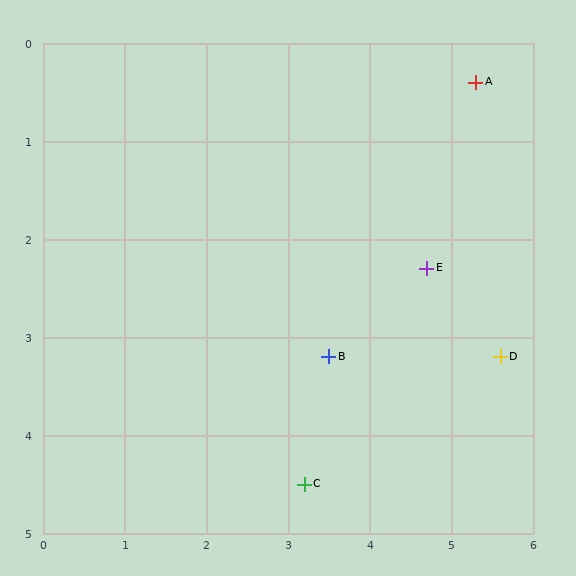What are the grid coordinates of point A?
Point A is at approximately (5.3, 0.4).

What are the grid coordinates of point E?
Point E is at approximately (4.7, 2.3).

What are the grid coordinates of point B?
Point B is at approximately (3.5, 3.2).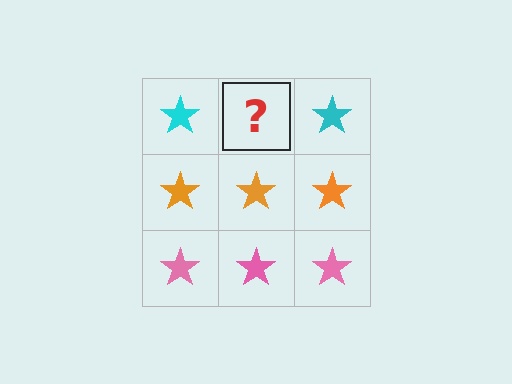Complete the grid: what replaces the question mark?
The question mark should be replaced with a cyan star.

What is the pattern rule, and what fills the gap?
The rule is that each row has a consistent color. The gap should be filled with a cyan star.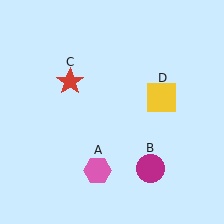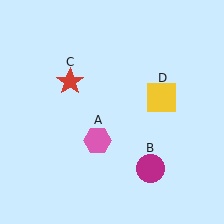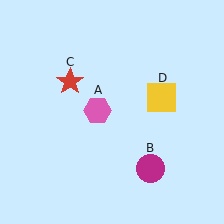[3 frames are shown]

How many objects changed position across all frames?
1 object changed position: pink hexagon (object A).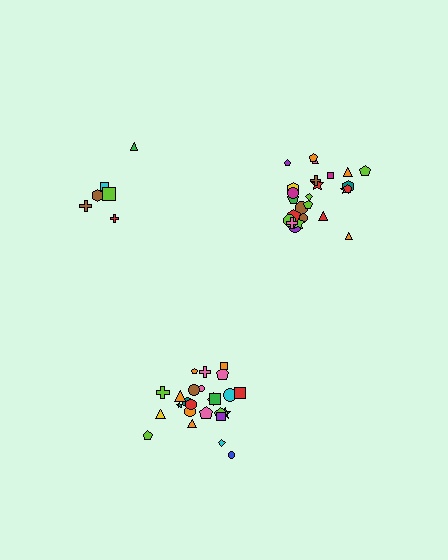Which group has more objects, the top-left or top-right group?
The top-right group.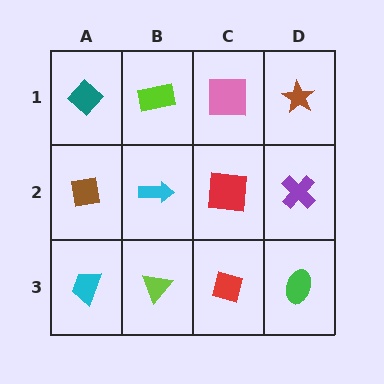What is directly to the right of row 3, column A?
A lime triangle.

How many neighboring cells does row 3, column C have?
3.